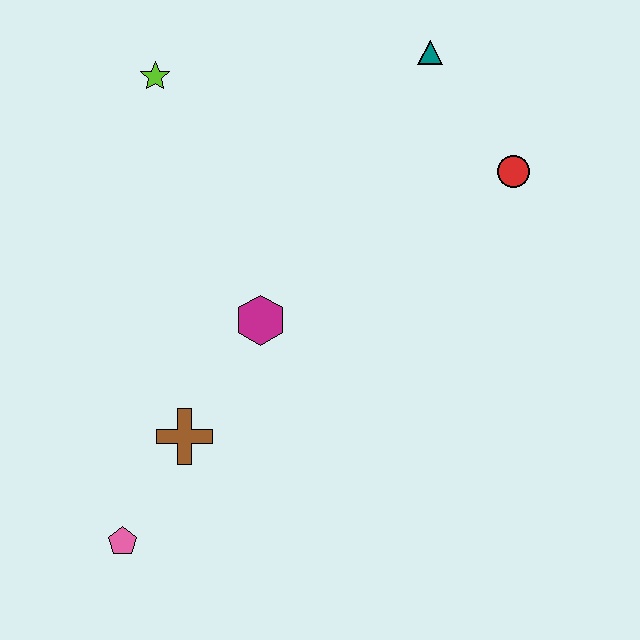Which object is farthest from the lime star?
The pink pentagon is farthest from the lime star.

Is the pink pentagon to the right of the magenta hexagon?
No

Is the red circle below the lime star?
Yes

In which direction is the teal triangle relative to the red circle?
The teal triangle is above the red circle.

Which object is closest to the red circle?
The teal triangle is closest to the red circle.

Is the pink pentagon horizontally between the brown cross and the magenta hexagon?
No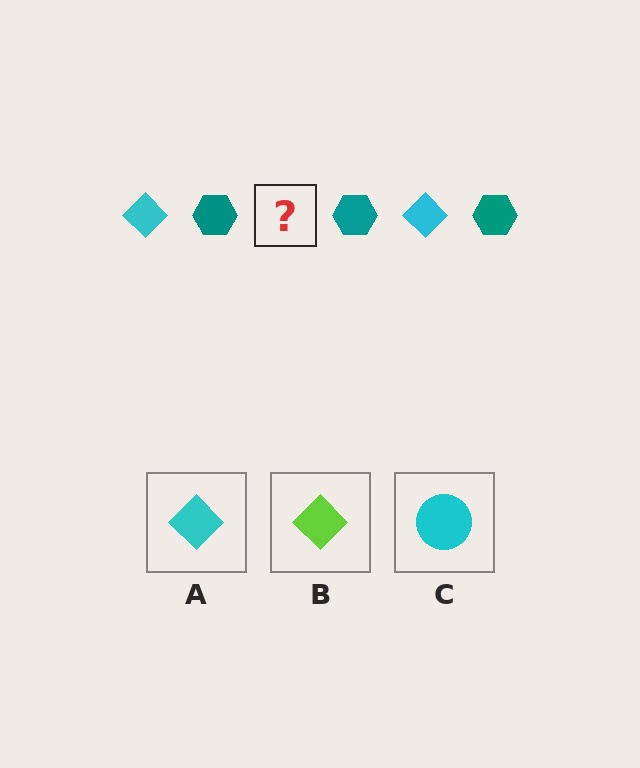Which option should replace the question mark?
Option A.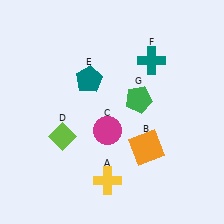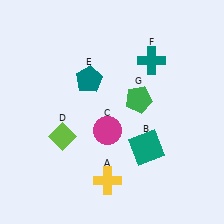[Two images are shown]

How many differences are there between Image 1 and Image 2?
There is 1 difference between the two images.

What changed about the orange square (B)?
In Image 1, B is orange. In Image 2, it changed to teal.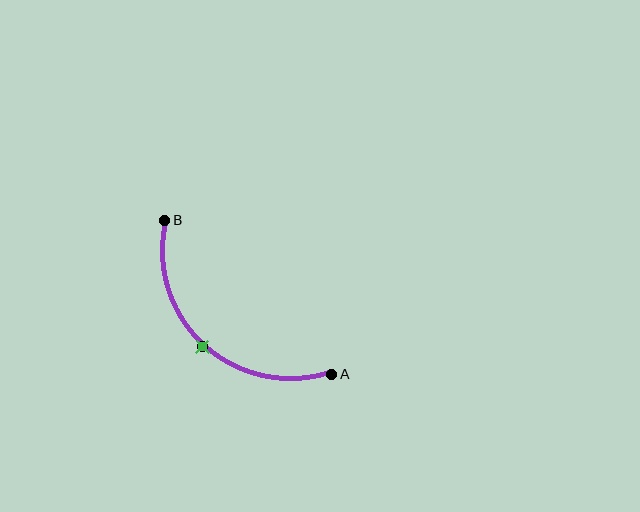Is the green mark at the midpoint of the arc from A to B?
Yes. The green mark lies on the arc at equal arc-length from both A and B — it is the arc midpoint.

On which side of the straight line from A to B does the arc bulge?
The arc bulges below and to the left of the straight line connecting A and B.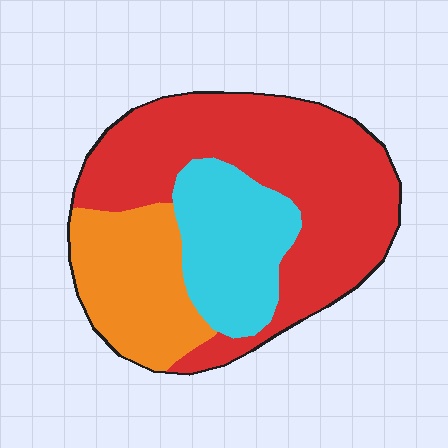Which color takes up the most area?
Red, at roughly 55%.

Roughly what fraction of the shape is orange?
Orange takes up about one quarter (1/4) of the shape.